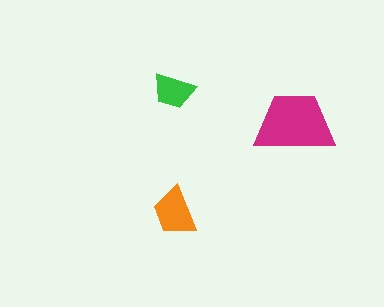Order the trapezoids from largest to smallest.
the magenta one, the orange one, the green one.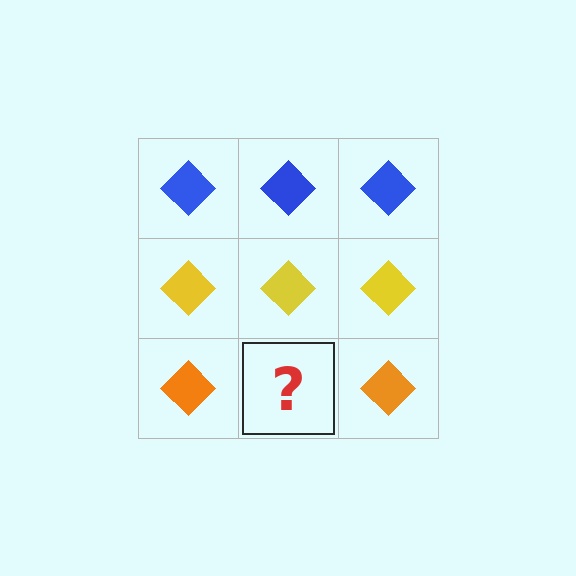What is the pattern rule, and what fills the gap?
The rule is that each row has a consistent color. The gap should be filled with an orange diamond.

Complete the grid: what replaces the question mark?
The question mark should be replaced with an orange diamond.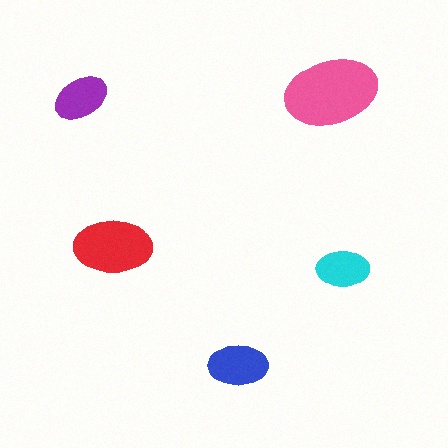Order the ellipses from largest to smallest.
the pink one, the red one, the blue one, the purple one, the cyan one.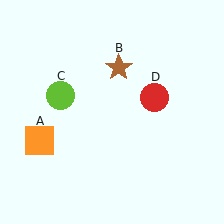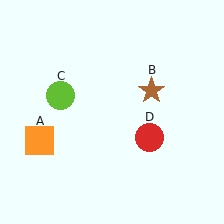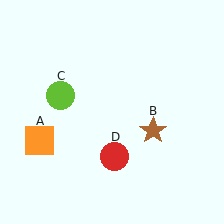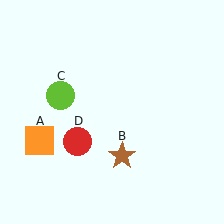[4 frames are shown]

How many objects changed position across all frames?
2 objects changed position: brown star (object B), red circle (object D).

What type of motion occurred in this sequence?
The brown star (object B), red circle (object D) rotated clockwise around the center of the scene.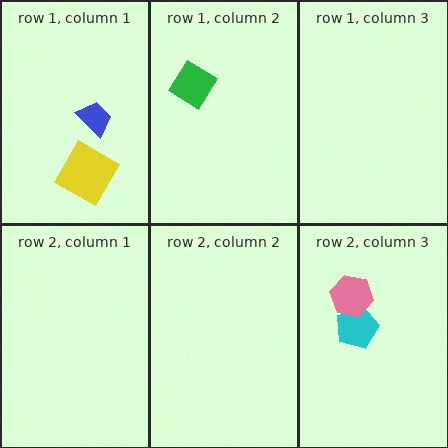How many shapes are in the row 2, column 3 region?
2.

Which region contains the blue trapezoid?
The row 1, column 1 region.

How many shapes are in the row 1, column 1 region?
2.